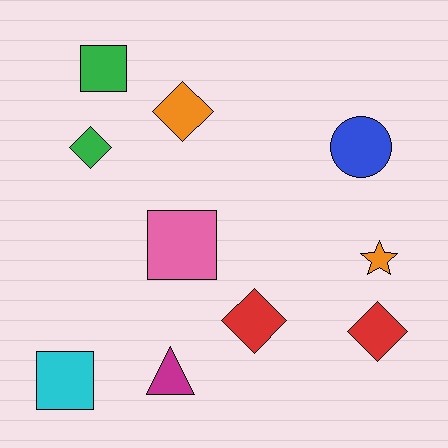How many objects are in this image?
There are 10 objects.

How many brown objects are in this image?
There are no brown objects.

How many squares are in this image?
There are 3 squares.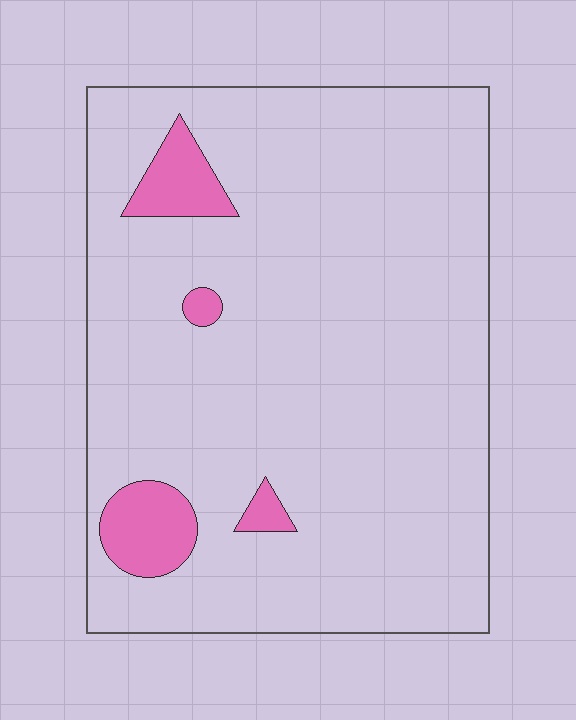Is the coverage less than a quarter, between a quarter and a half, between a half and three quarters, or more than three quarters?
Less than a quarter.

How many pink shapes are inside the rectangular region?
4.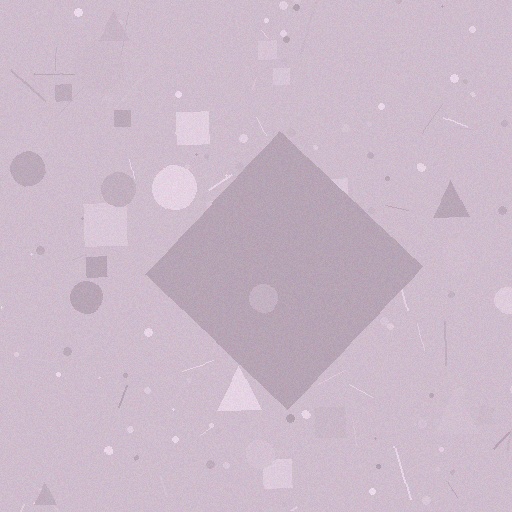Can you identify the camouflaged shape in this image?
The camouflaged shape is a diamond.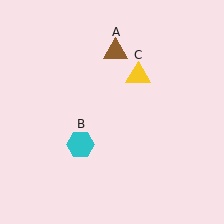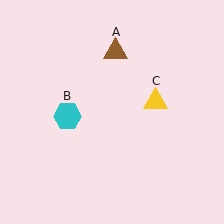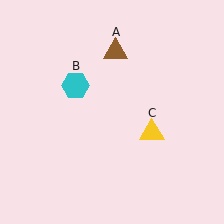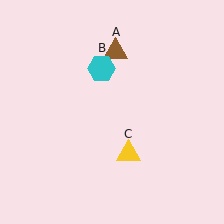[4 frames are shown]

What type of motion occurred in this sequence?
The cyan hexagon (object B), yellow triangle (object C) rotated clockwise around the center of the scene.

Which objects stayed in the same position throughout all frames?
Brown triangle (object A) remained stationary.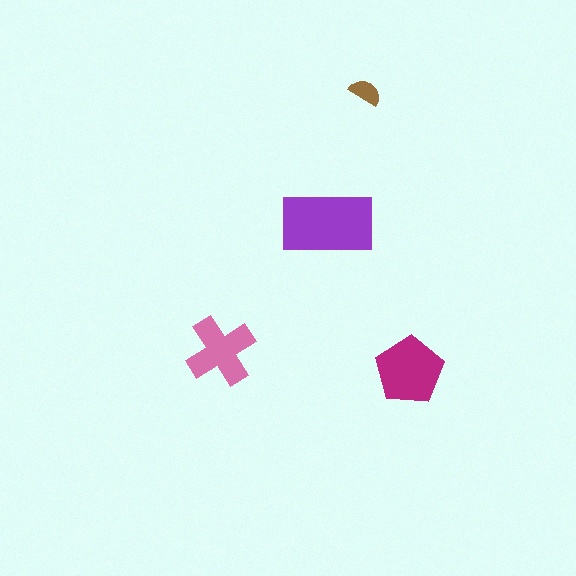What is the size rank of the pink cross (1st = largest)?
3rd.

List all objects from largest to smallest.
The purple rectangle, the magenta pentagon, the pink cross, the brown semicircle.